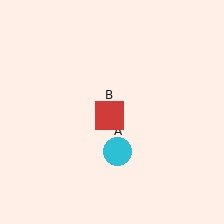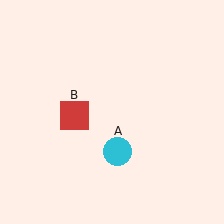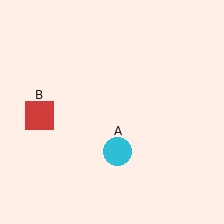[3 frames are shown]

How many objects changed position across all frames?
1 object changed position: red square (object B).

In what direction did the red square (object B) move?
The red square (object B) moved left.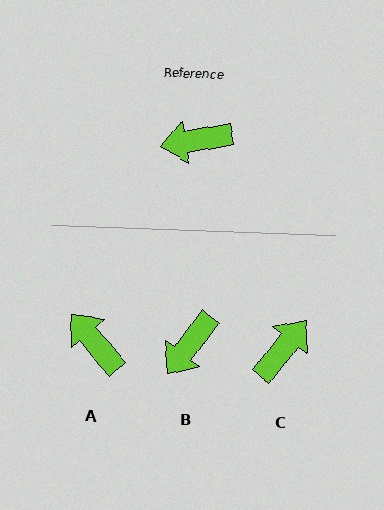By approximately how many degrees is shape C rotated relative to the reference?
Approximately 138 degrees clockwise.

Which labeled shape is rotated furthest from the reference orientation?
C, about 138 degrees away.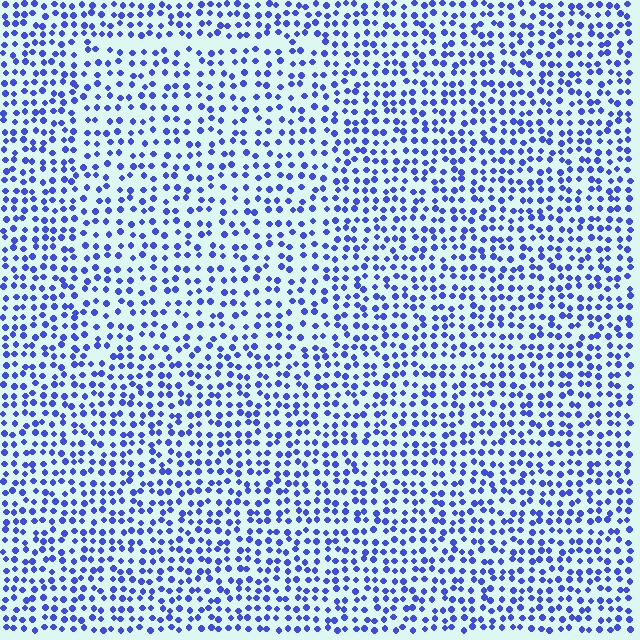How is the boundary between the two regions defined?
The boundary is defined by a change in element density (approximately 1.4x ratio). All elements are the same color, size, and shape.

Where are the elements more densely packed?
The elements are more densely packed outside the rectangle boundary.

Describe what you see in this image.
The image contains small blue elements arranged at two different densities. A rectangle-shaped region is visible where the elements are less densely packed than the surrounding area.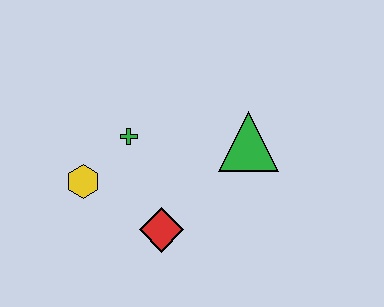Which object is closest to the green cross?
The yellow hexagon is closest to the green cross.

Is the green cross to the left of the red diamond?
Yes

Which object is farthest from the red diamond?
The green triangle is farthest from the red diamond.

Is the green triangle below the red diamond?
No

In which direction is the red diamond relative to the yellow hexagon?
The red diamond is to the right of the yellow hexagon.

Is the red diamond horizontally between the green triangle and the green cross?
Yes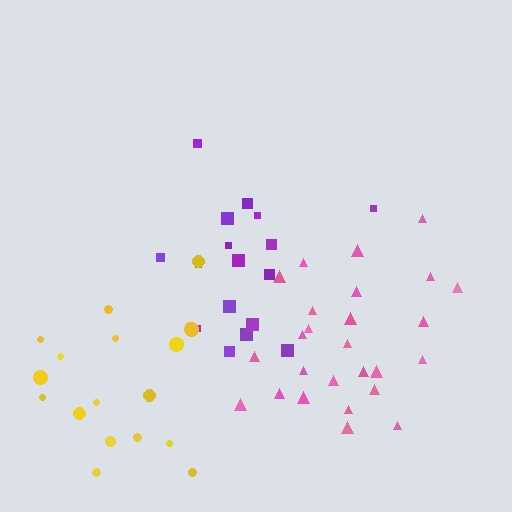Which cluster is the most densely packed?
Pink.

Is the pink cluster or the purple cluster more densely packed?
Pink.